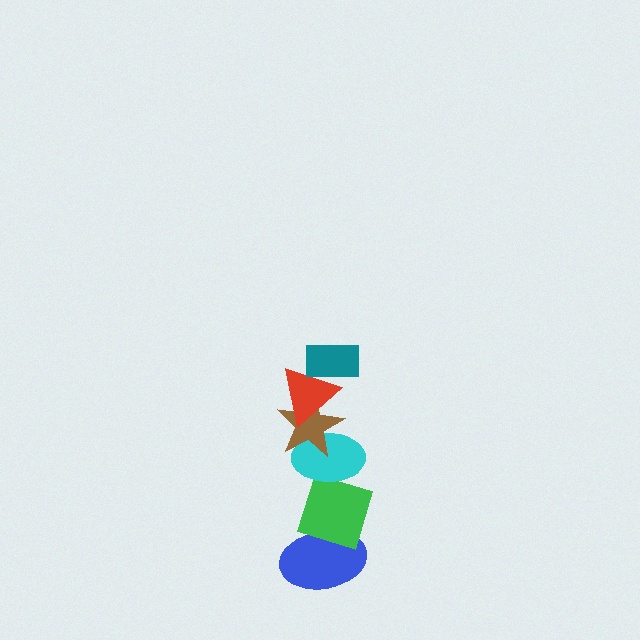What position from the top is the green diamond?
The green diamond is 5th from the top.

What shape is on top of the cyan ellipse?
The brown star is on top of the cyan ellipse.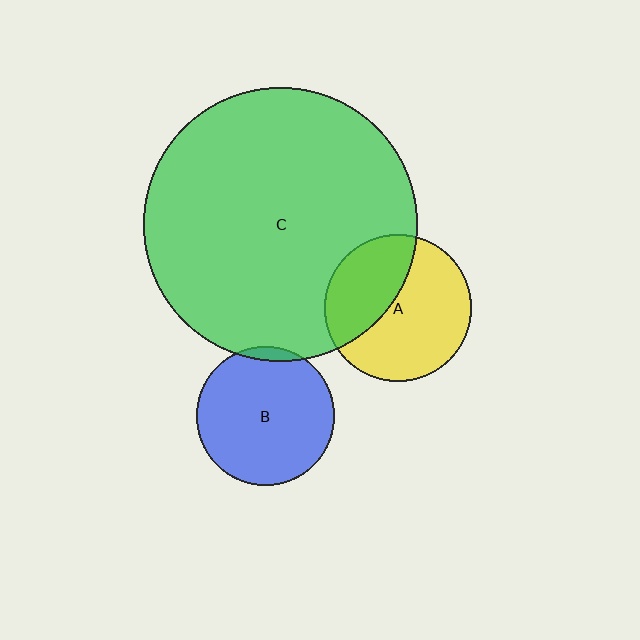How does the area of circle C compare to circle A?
Approximately 3.5 times.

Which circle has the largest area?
Circle C (green).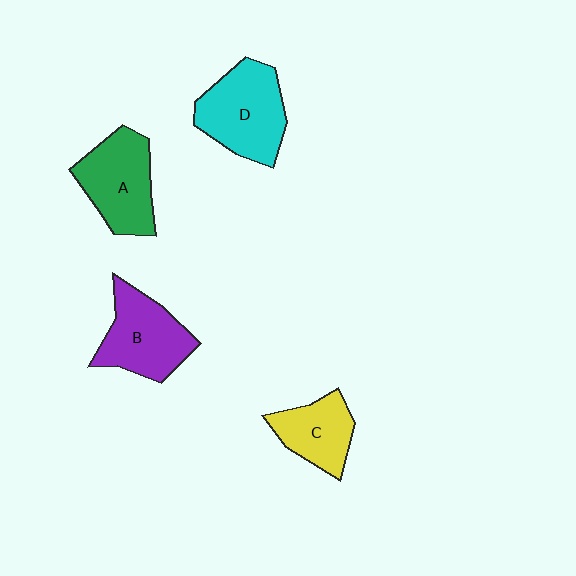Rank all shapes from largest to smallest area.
From largest to smallest: D (cyan), B (purple), A (green), C (yellow).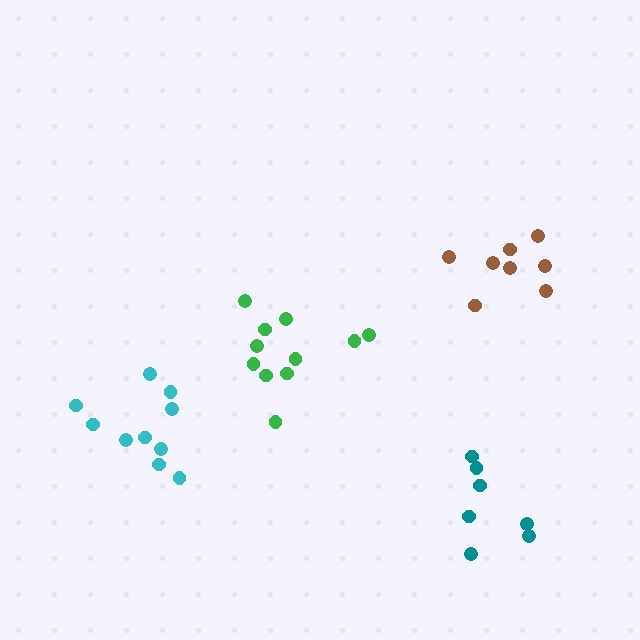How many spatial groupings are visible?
There are 4 spatial groupings.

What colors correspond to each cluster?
The clusters are colored: green, cyan, teal, brown.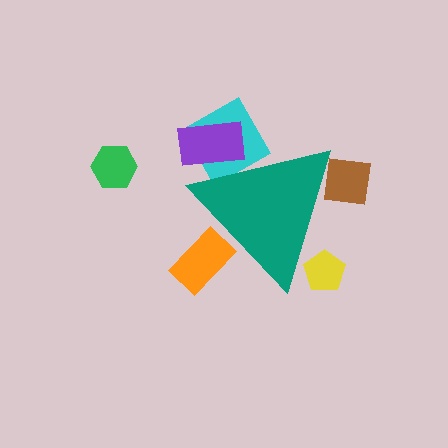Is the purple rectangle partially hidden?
Yes, the purple rectangle is partially hidden behind the teal triangle.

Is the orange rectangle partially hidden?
Yes, the orange rectangle is partially hidden behind the teal triangle.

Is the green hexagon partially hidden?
No, the green hexagon is fully visible.